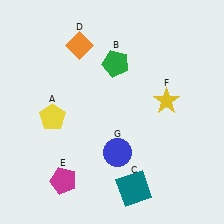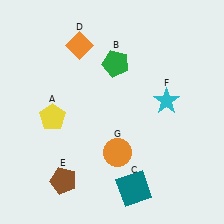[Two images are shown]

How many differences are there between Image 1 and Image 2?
There are 3 differences between the two images.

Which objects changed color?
E changed from magenta to brown. F changed from yellow to cyan. G changed from blue to orange.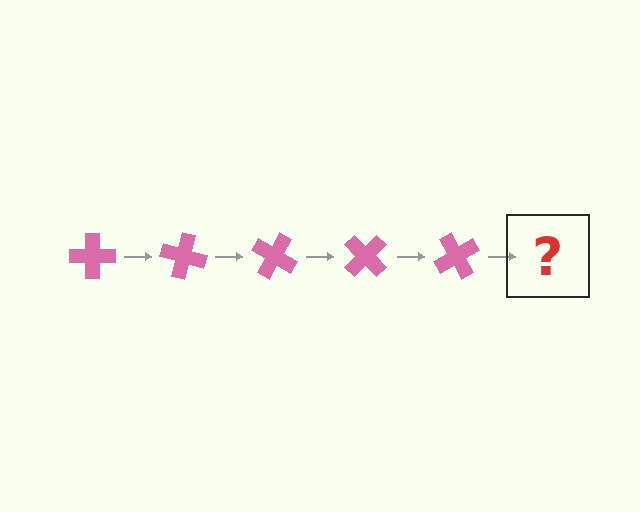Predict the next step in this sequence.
The next step is a pink cross rotated 75 degrees.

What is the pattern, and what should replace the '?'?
The pattern is that the cross rotates 15 degrees each step. The '?' should be a pink cross rotated 75 degrees.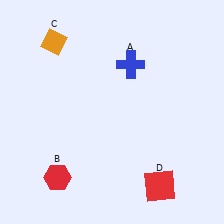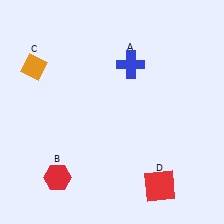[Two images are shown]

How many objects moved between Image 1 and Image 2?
1 object moved between the two images.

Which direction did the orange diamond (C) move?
The orange diamond (C) moved down.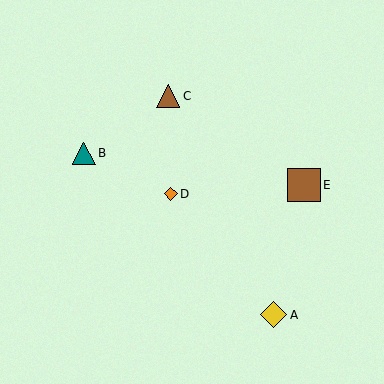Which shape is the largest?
The brown square (labeled E) is the largest.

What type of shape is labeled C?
Shape C is a brown triangle.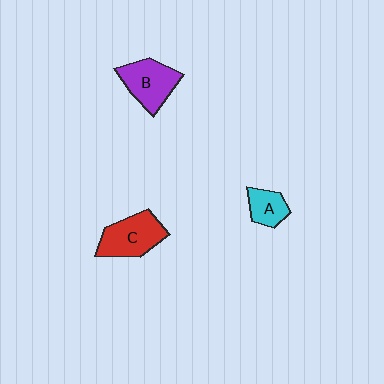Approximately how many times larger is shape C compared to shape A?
Approximately 1.8 times.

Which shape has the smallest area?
Shape A (cyan).